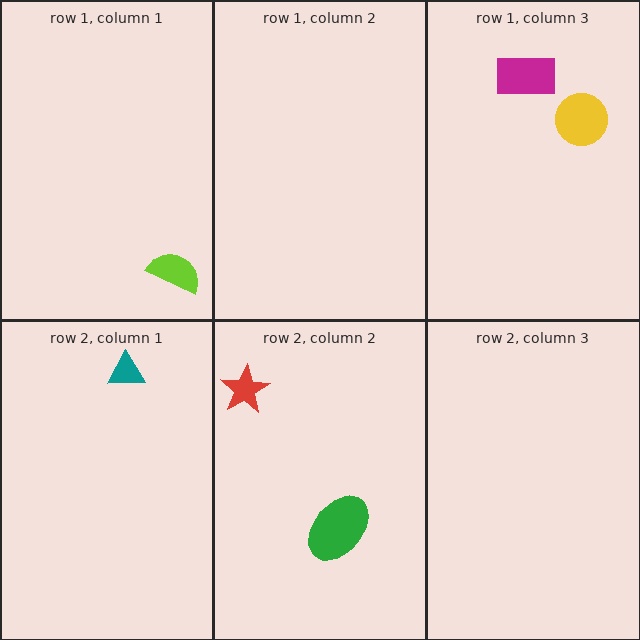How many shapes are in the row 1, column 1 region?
1.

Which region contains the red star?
The row 2, column 2 region.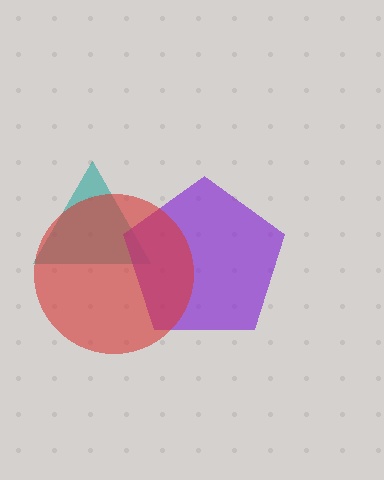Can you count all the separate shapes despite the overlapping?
Yes, there are 3 separate shapes.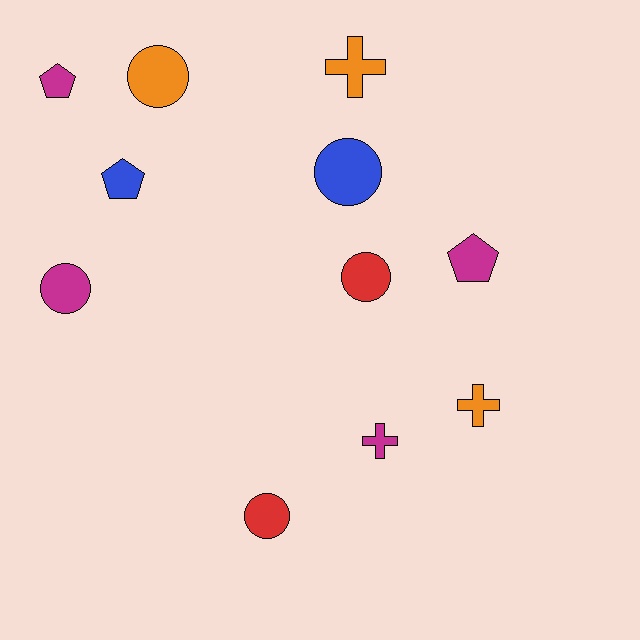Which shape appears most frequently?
Circle, with 5 objects.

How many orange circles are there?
There is 1 orange circle.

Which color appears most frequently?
Magenta, with 4 objects.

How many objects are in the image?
There are 11 objects.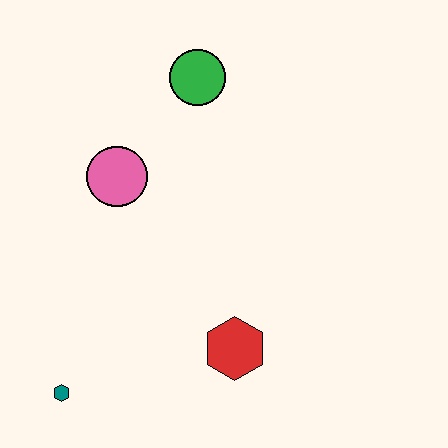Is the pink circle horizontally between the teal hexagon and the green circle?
Yes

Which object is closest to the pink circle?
The green circle is closest to the pink circle.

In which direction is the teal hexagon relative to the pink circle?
The teal hexagon is below the pink circle.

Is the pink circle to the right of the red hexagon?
No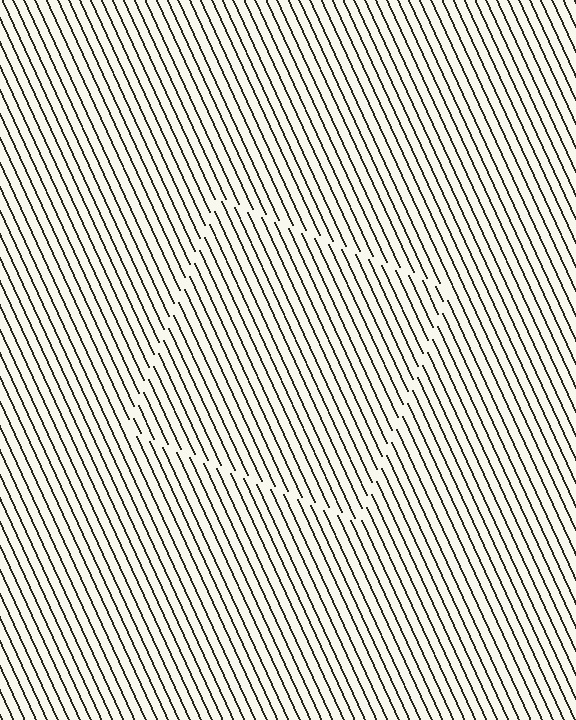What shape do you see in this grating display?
An illusory square. The interior of the shape contains the same grating, shifted by half a period — the contour is defined by the phase discontinuity where line-ends from the inner and outer gratings abut.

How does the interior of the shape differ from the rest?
The interior of the shape contains the same grating, shifted by half a period — the contour is defined by the phase discontinuity where line-ends from the inner and outer gratings abut.